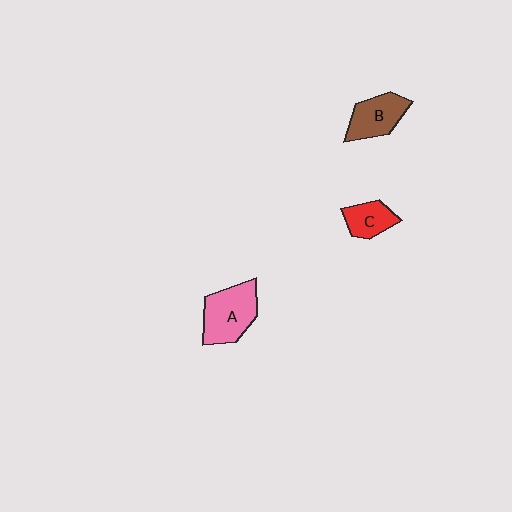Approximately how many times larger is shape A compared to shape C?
Approximately 1.8 times.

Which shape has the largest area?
Shape A (pink).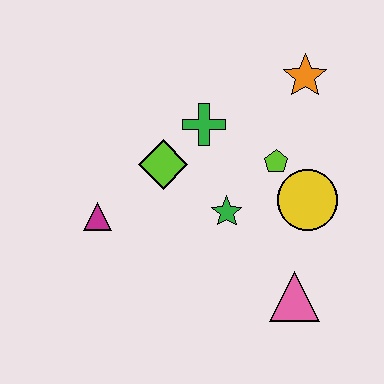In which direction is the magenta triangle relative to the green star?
The magenta triangle is to the left of the green star.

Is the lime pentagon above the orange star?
No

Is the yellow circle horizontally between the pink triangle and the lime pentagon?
No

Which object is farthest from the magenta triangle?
The orange star is farthest from the magenta triangle.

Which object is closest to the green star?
The lime pentagon is closest to the green star.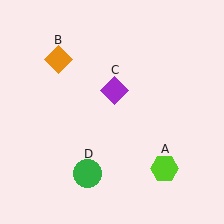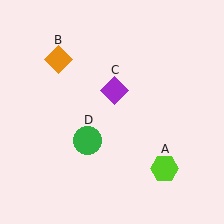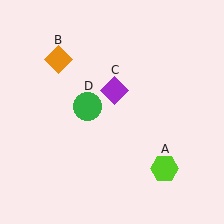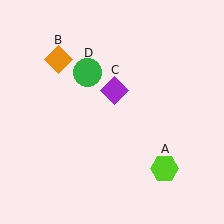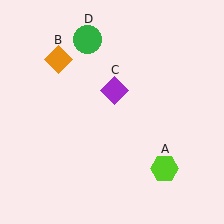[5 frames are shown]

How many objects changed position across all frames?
1 object changed position: green circle (object D).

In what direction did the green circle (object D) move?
The green circle (object D) moved up.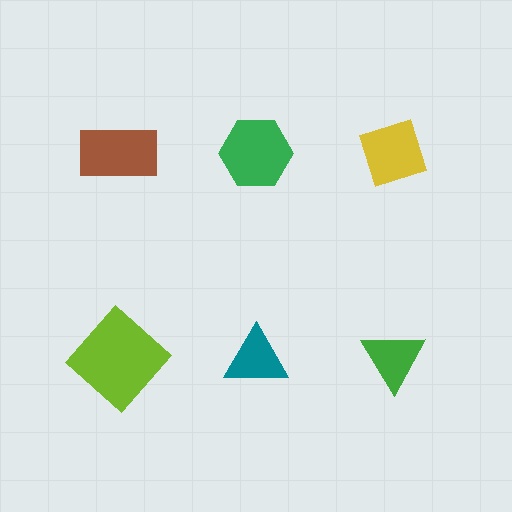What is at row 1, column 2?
A green hexagon.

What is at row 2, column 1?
A lime diamond.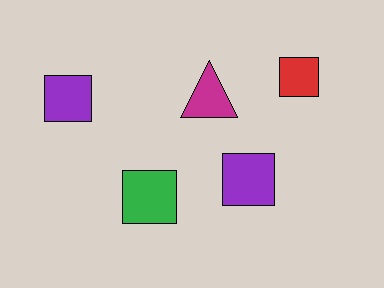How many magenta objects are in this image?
There is 1 magenta object.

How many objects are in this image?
There are 5 objects.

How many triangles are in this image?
There is 1 triangle.